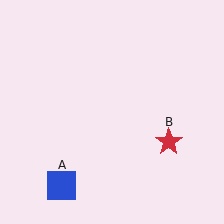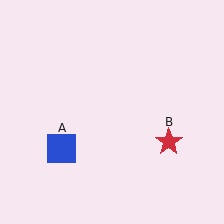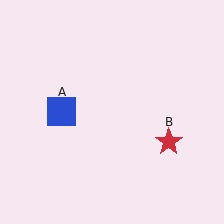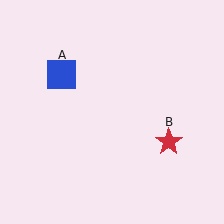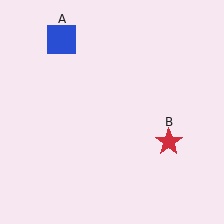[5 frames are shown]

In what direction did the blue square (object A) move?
The blue square (object A) moved up.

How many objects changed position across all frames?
1 object changed position: blue square (object A).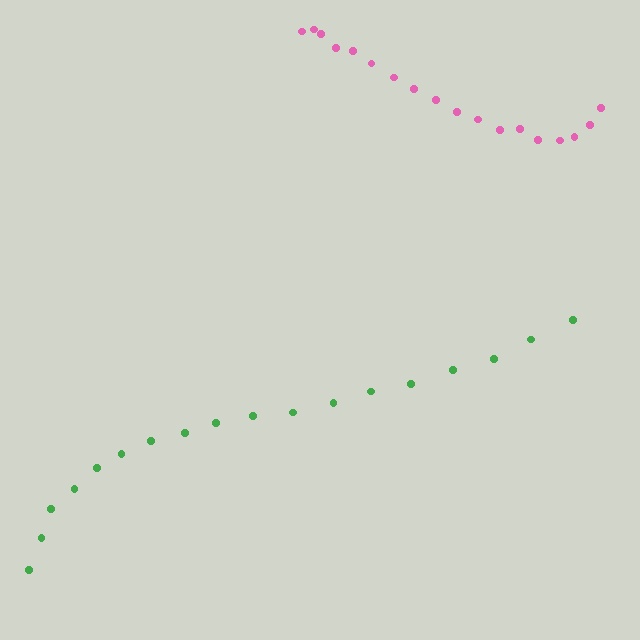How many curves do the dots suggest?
There are 2 distinct paths.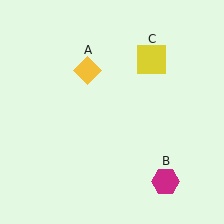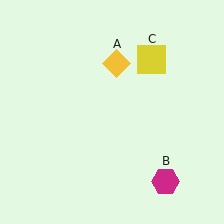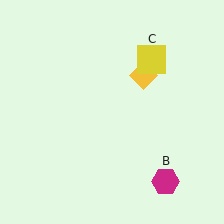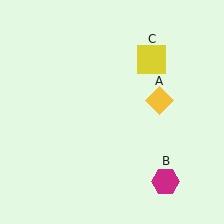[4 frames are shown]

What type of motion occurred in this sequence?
The yellow diamond (object A) rotated clockwise around the center of the scene.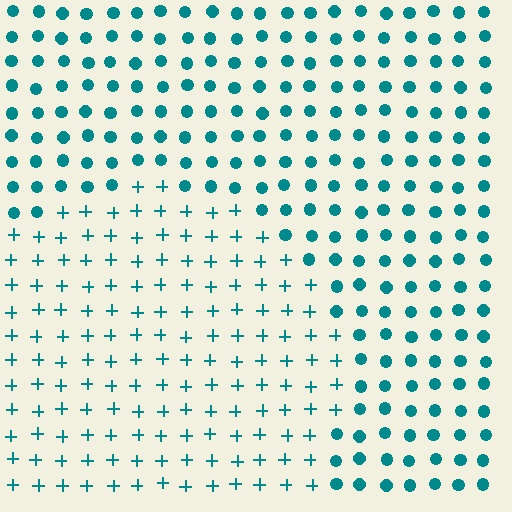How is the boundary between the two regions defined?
The boundary is defined by a change in element shape: plus signs inside vs. circles outside. All elements share the same color and spacing.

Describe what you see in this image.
The image is filled with small teal elements arranged in a uniform grid. A circle-shaped region contains plus signs, while the surrounding area contains circles. The boundary is defined purely by the change in element shape.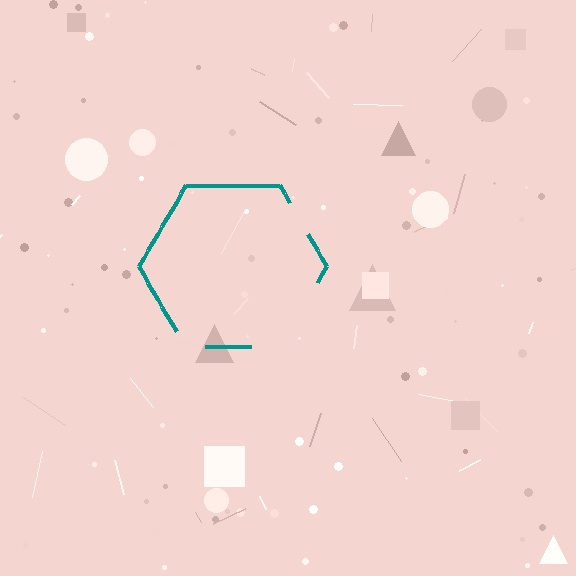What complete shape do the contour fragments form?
The contour fragments form a hexagon.